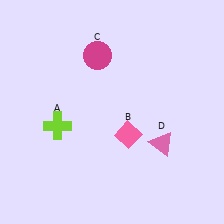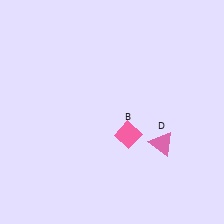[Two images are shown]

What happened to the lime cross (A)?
The lime cross (A) was removed in Image 2. It was in the bottom-left area of Image 1.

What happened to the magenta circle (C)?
The magenta circle (C) was removed in Image 2. It was in the top-left area of Image 1.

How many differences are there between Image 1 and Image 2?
There are 2 differences between the two images.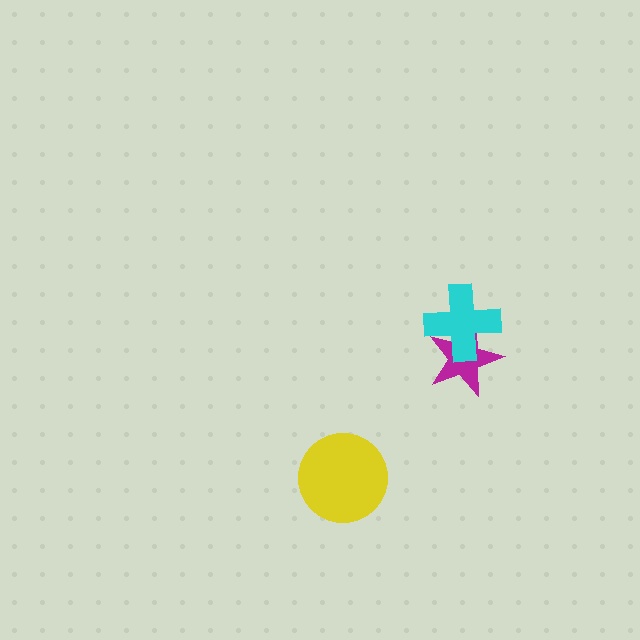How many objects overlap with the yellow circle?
0 objects overlap with the yellow circle.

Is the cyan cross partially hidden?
No, no other shape covers it.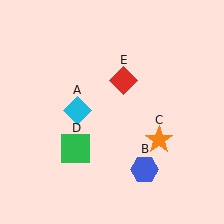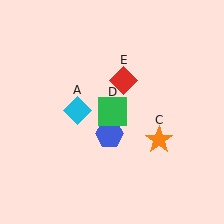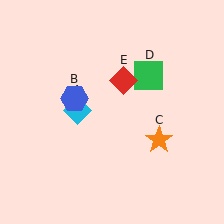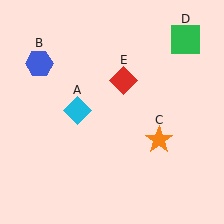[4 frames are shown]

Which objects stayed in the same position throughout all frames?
Cyan diamond (object A) and orange star (object C) and red diamond (object E) remained stationary.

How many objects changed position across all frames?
2 objects changed position: blue hexagon (object B), green square (object D).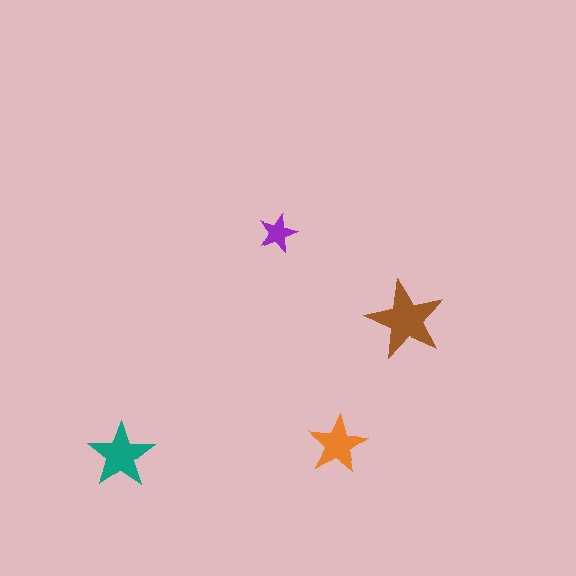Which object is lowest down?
The teal star is bottommost.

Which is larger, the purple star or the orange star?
The orange one.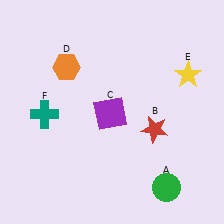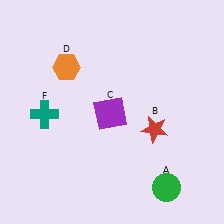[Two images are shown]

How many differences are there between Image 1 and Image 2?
There is 1 difference between the two images.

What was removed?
The yellow star (E) was removed in Image 2.